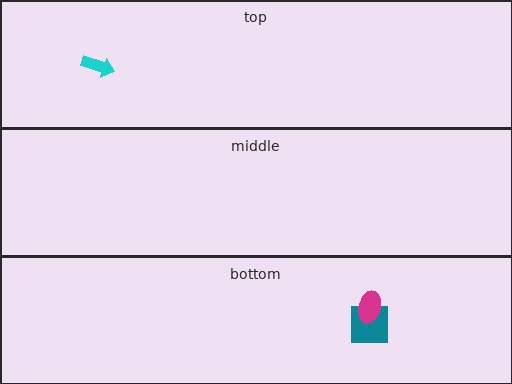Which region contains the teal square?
The bottom region.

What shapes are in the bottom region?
The teal square, the magenta ellipse.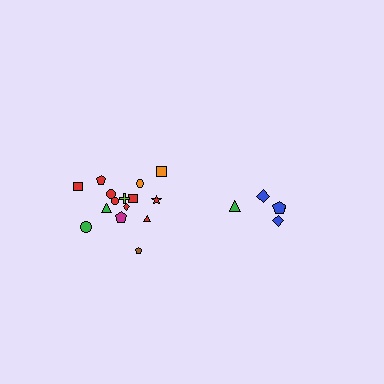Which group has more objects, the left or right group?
The left group.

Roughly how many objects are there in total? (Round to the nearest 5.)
Roughly 20 objects in total.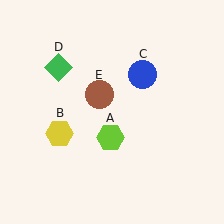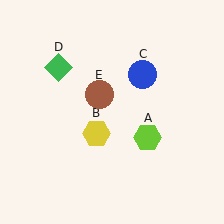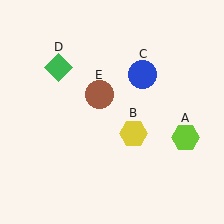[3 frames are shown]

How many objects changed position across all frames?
2 objects changed position: lime hexagon (object A), yellow hexagon (object B).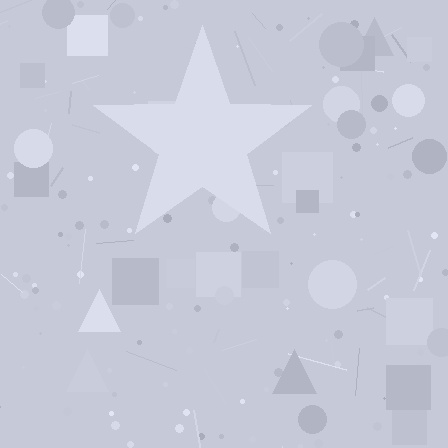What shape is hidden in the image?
A star is hidden in the image.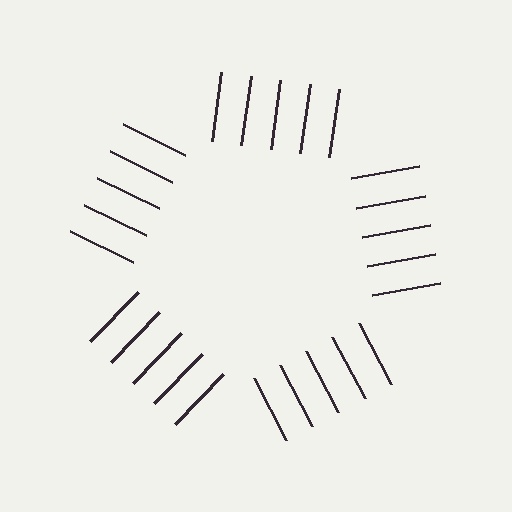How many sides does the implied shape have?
5 sides — the line-ends trace a pentagon.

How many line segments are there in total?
25 — 5 along each of the 5 edges.